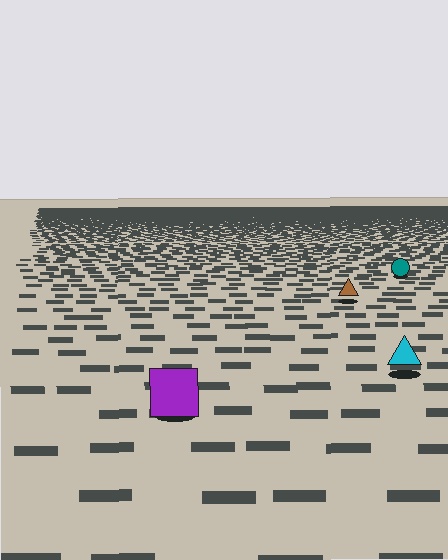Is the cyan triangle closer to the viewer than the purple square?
No. The purple square is closer — you can tell from the texture gradient: the ground texture is coarser near it.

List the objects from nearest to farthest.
From nearest to farthest: the purple square, the cyan triangle, the brown triangle, the teal circle.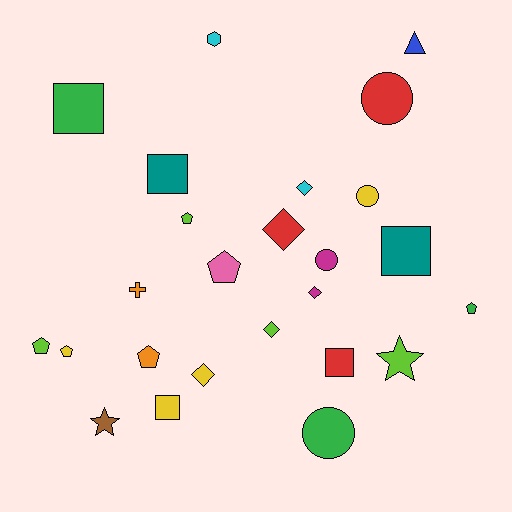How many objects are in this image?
There are 25 objects.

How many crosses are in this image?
There is 1 cross.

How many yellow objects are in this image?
There are 4 yellow objects.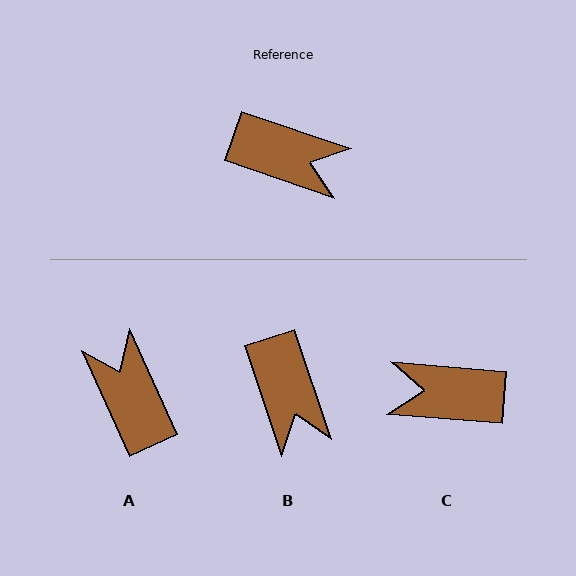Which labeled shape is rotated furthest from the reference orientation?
C, about 166 degrees away.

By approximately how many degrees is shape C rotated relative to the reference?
Approximately 166 degrees clockwise.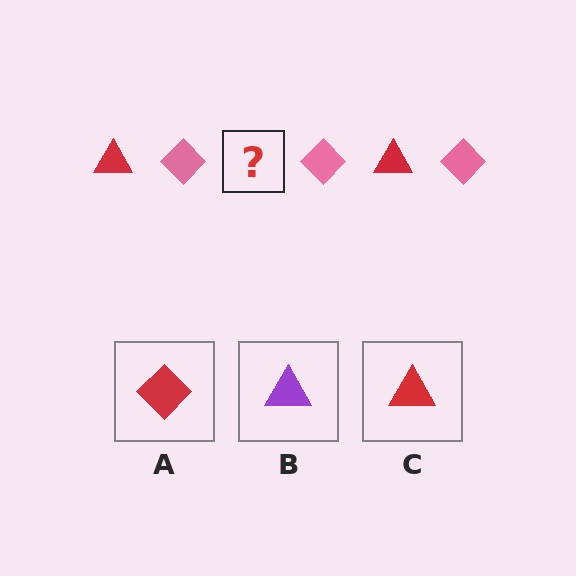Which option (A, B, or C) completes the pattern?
C.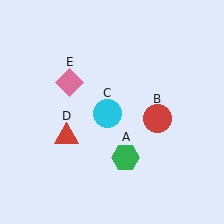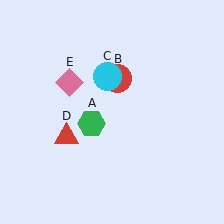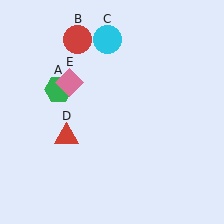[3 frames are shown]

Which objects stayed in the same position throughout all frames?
Red triangle (object D) and pink diamond (object E) remained stationary.